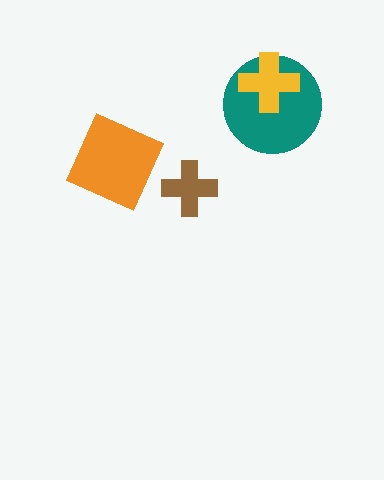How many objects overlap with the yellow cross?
1 object overlaps with the yellow cross.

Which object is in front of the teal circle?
The yellow cross is in front of the teal circle.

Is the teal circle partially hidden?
Yes, it is partially covered by another shape.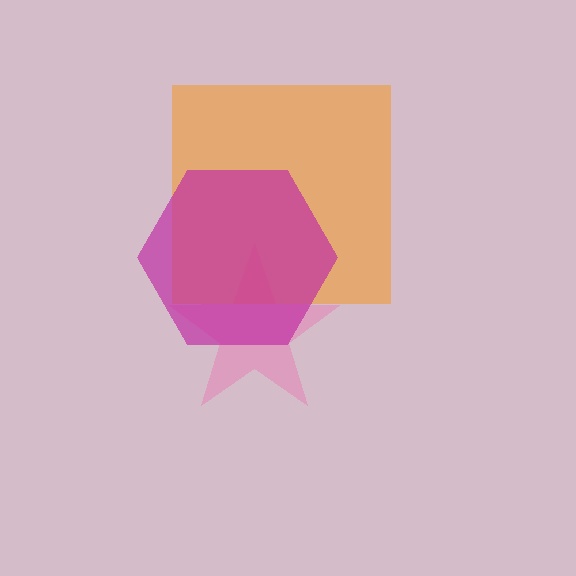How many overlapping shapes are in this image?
There are 3 overlapping shapes in the image.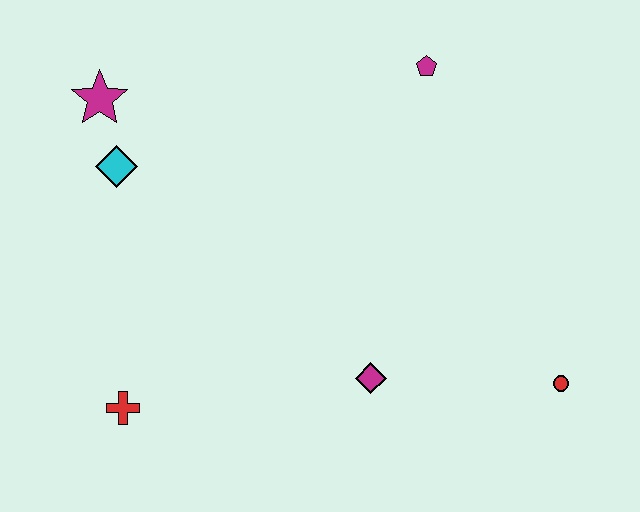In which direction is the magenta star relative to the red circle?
The magenta star is to the left of the red circle.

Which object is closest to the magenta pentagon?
The magenta diamond is closest to the magenta pentagon.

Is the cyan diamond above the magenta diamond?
Yes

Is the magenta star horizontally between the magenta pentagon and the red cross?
No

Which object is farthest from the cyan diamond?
The red circle is farthest from the cyan diamond.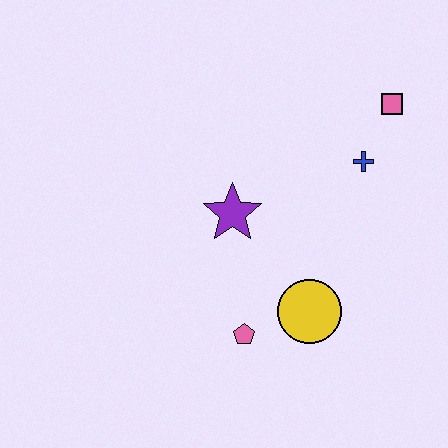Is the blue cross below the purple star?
No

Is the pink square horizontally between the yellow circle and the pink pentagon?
No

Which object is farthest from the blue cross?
The pink pentagon is farthest from the blue cross.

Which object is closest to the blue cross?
The pink square is closest to the blue cross.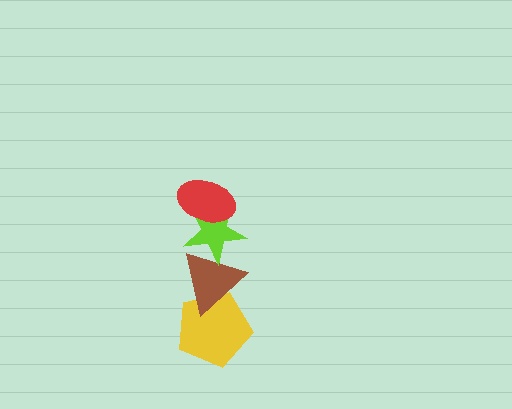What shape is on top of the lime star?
The red ellipse is on top of the lime star.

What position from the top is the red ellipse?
The red ellipse is 1st from the top.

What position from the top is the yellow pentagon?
The yellow pentagon is 4th from the top.